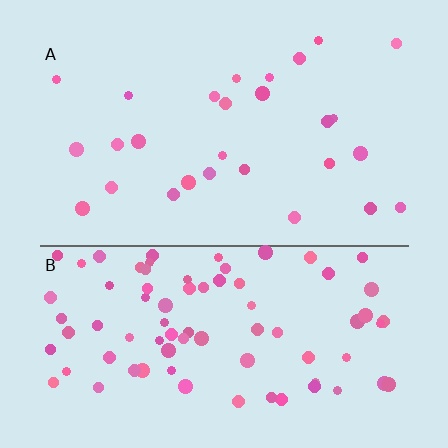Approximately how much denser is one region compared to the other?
Approximately 2.9× — region B over region A.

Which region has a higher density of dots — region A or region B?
B (the bottom).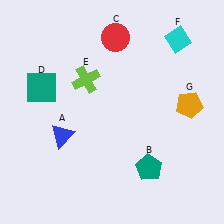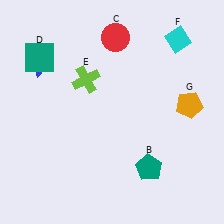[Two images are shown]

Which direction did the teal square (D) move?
The teal square (D) moved up.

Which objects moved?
The objects that moved are: the blue triangle (A), the teal square (D).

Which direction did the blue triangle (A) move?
The blue triangle (A) moved up.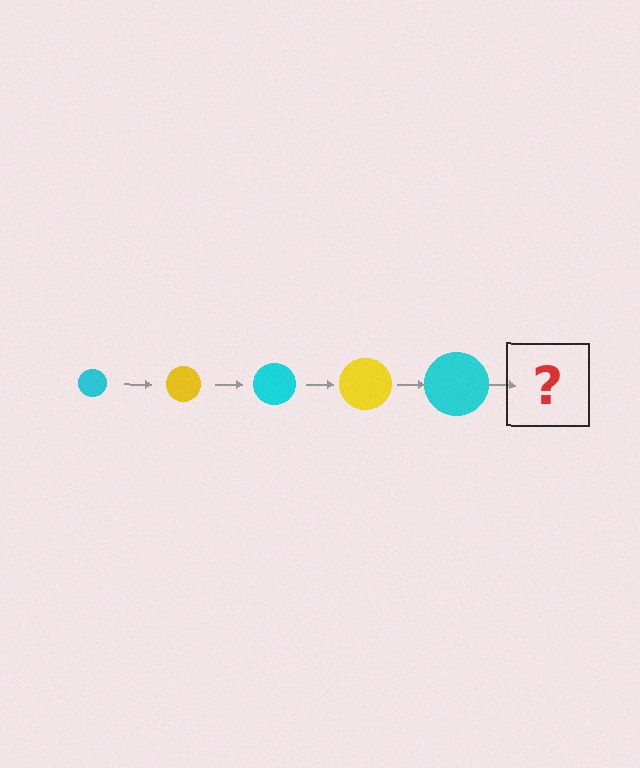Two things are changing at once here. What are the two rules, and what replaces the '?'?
The two rules are that the circle grows larger each step and the color cycles through cyan and yellow. The '?' should be a yellow circle, larger than the previous one.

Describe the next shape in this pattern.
It should be a yellow circle, larger than the previous one.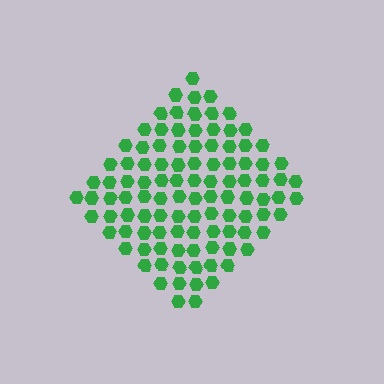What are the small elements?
The small elements are hexagons.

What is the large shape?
The large shape is a diamond.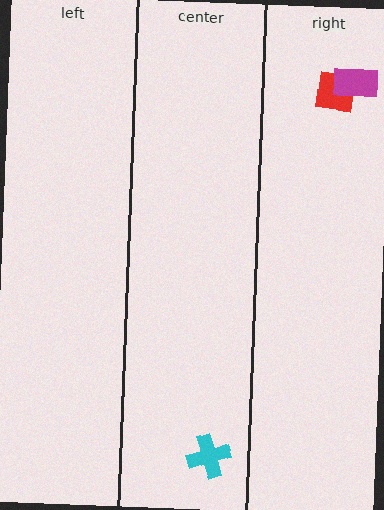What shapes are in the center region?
The cyan cross.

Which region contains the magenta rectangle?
The right region.